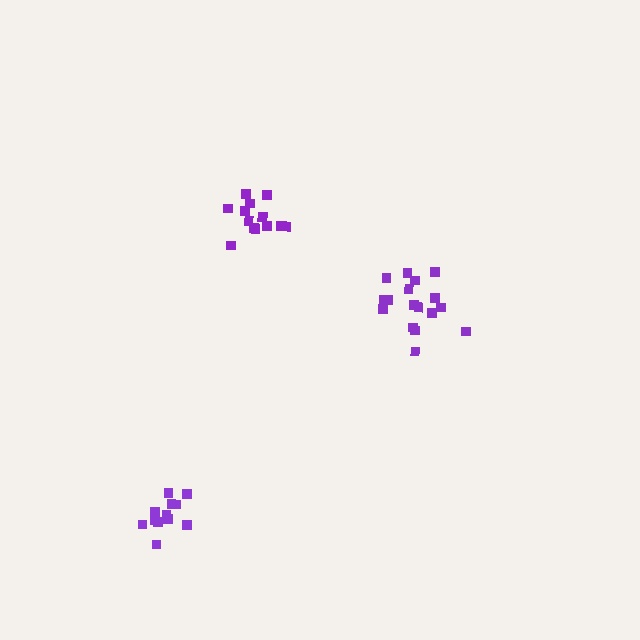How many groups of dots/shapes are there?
There are 3 groups.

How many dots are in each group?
Group 1: 17 dots, Group 2: 13 dots, Group 3: 12 dots (42 total).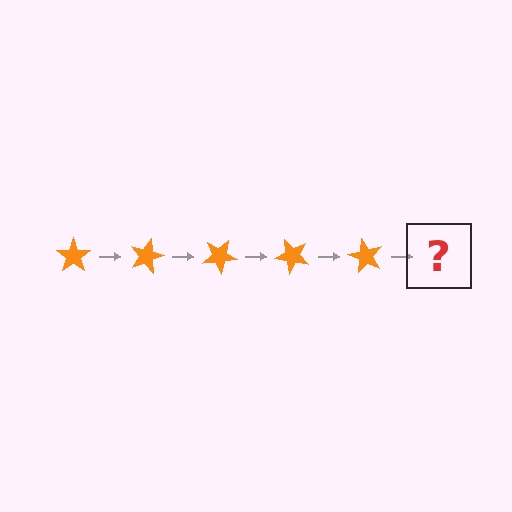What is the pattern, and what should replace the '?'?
The pattern is that the star rotates 15 degrees each step. The '?' should be an orange star rotated 75 degrees.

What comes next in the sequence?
The next element should be an orange star rotated 75 degrees.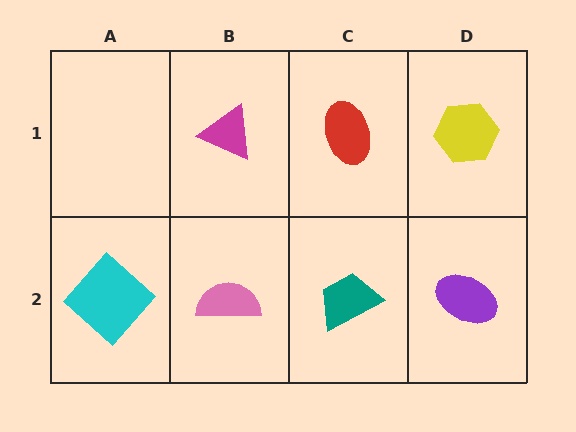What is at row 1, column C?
A red ellipse.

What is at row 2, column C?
A teal trapezoid.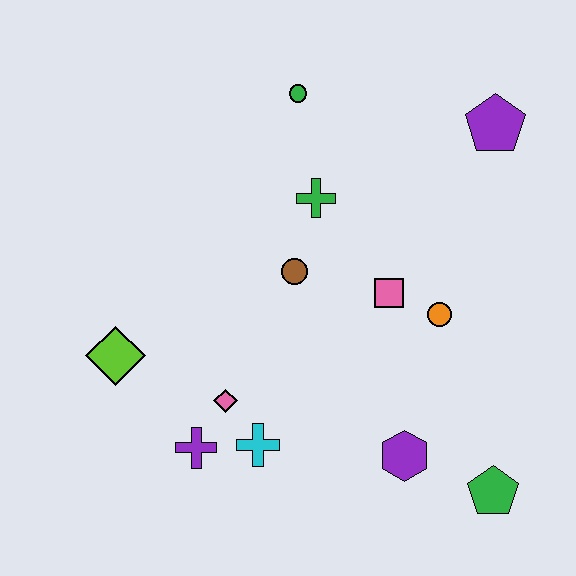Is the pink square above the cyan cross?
Yes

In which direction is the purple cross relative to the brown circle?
The purple cross is below the brown circle.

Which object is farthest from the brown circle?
The green pentagon is farthest from the brown circle.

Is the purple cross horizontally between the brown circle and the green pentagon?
No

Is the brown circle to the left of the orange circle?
Yes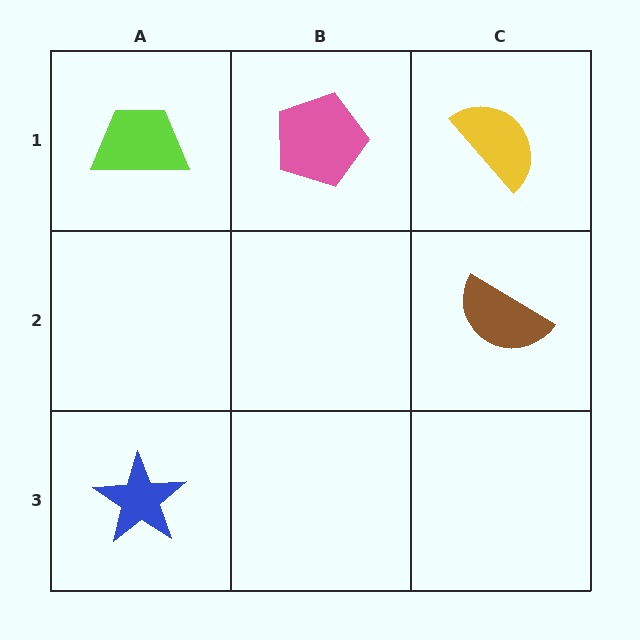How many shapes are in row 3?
1 shape.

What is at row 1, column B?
A pink pentagon.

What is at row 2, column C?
A brown semicircle.